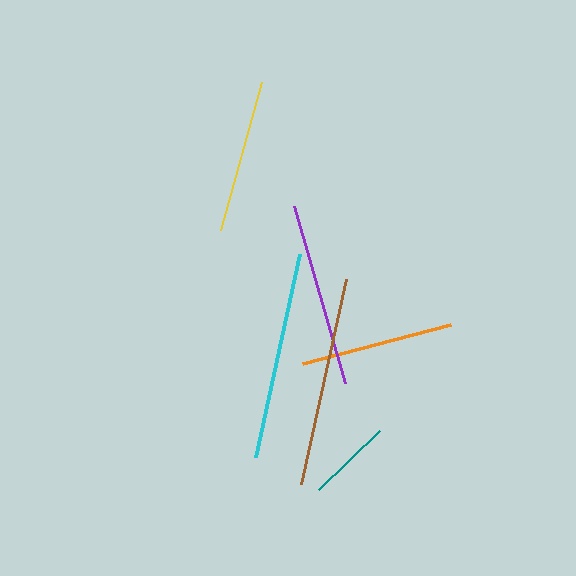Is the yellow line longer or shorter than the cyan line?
The cyan line is longer than the yellow line.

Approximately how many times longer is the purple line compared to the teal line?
The purple line is approximately 2.2 times the length of the teal line.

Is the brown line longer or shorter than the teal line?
The brown line is longer than the teal line.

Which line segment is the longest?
The brown line is the longest at approximately 210 pixels.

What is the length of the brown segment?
The brown segment is approximately 210 pixels long.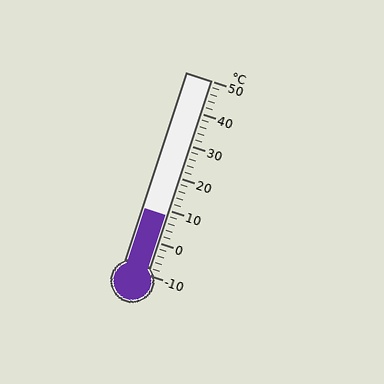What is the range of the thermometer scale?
The thermometer scale ranges from -10°C to 50°C.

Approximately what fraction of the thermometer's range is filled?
The thermometer is filled to approximately 30% of its range.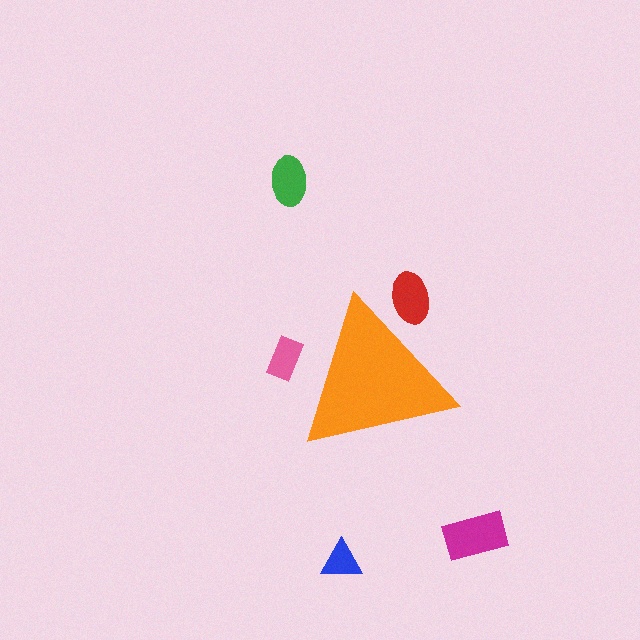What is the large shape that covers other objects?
An orange triangle.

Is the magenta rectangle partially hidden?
No, the magenta rectangle is fully visible.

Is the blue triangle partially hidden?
No, the blue triangle is fully visible.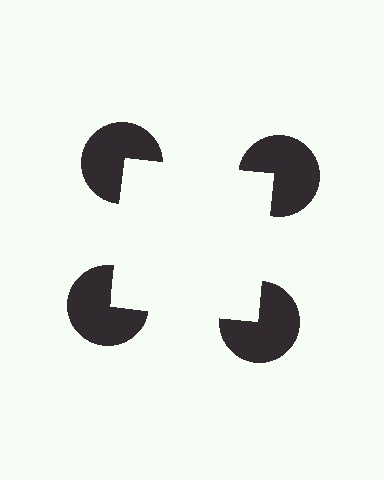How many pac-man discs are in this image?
There are 4 — one at each vertex of the illusory square.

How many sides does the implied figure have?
4 sides.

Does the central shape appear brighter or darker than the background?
It typically appears slightly brighter than the background, even though no actual brightness change is drawn.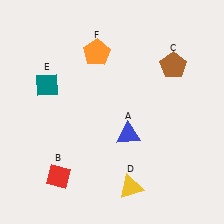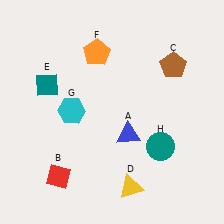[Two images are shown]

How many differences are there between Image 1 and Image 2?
There are 2 differences between the two images.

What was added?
A cyan hexagon (G), a teal circle (H) were added in Image 2.